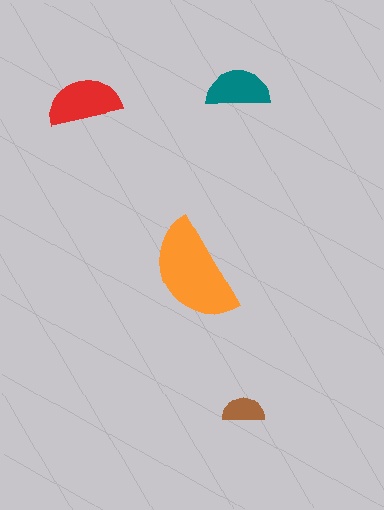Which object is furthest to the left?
The red semicircle is leftmost.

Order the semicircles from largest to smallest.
the orange one, the red one, the teal one, the brown one.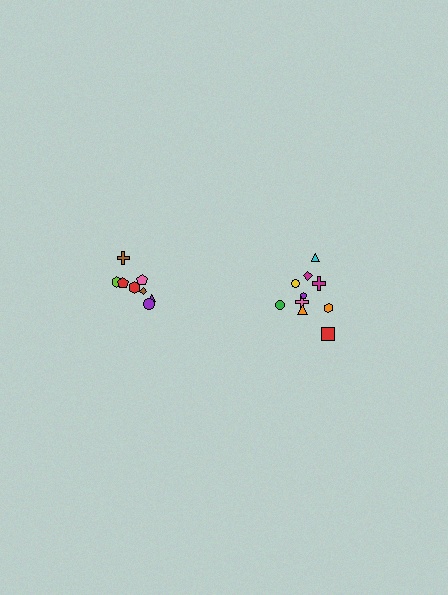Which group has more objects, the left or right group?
The right group.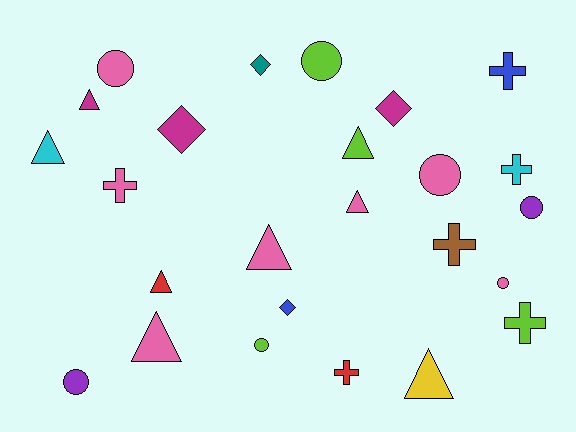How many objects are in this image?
There are 25 objects.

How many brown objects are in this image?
There is 1 brown object.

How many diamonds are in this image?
There are 4 diamonds.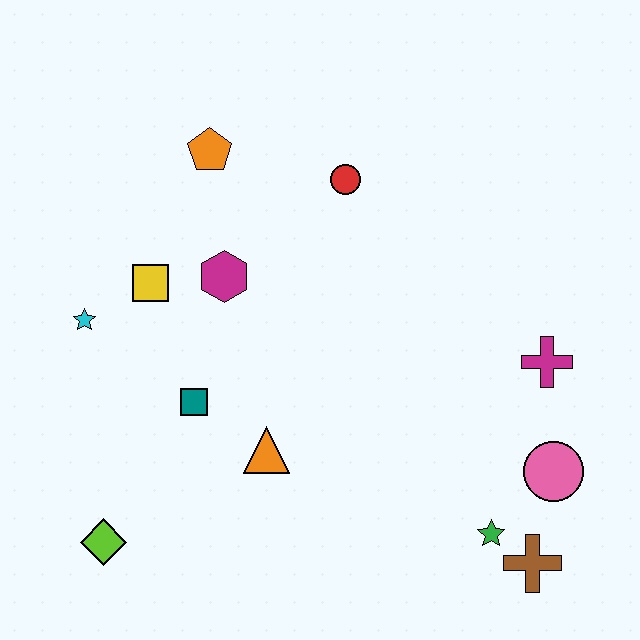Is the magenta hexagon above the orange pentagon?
No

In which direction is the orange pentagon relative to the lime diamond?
The orange pentagon is above the lime diamond.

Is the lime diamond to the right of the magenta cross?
No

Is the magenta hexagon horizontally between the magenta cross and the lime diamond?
Yes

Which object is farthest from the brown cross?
The orange pentagon is farthest from the brown cross.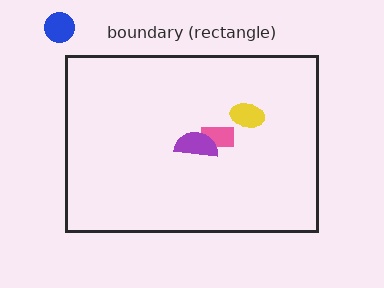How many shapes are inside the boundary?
3 inside, 1 outside.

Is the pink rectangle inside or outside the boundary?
Inside.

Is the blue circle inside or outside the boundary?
Outside.